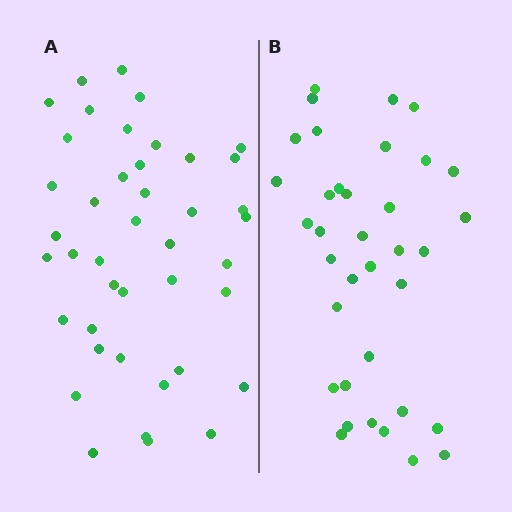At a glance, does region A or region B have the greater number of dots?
Region A (the left region) has more dots.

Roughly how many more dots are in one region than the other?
Region A has about 6 more dots than region B.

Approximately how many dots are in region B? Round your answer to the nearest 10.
About 40 dots. (The exact count is 36, which rounds to 40.)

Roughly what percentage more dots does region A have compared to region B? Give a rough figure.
About 15% more.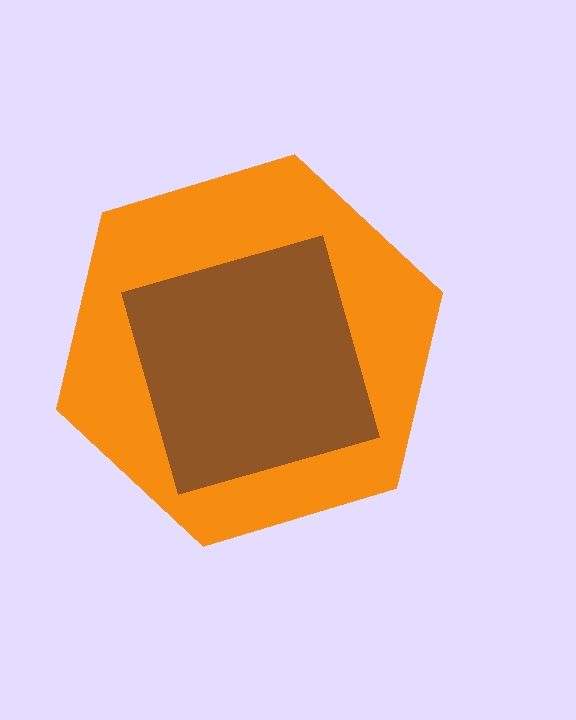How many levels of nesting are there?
2.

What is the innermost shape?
The brown square.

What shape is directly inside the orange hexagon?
The brown square.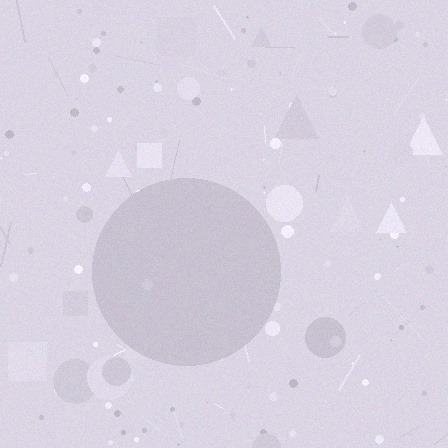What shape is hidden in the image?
A circle is hidden in the image.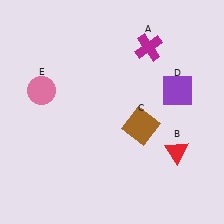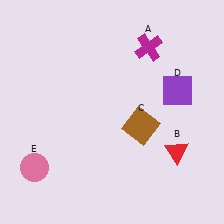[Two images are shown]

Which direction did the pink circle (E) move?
The pink circle (E) moved down.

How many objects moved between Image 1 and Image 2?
1 object moved between the two images.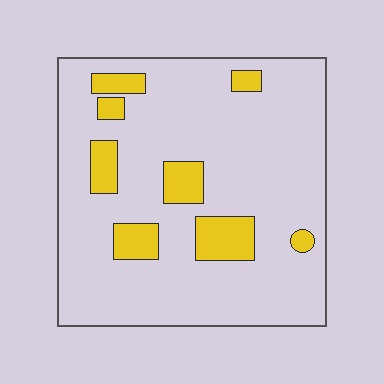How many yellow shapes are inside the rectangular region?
8.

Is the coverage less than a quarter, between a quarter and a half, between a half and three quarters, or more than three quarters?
Less than a quarter.